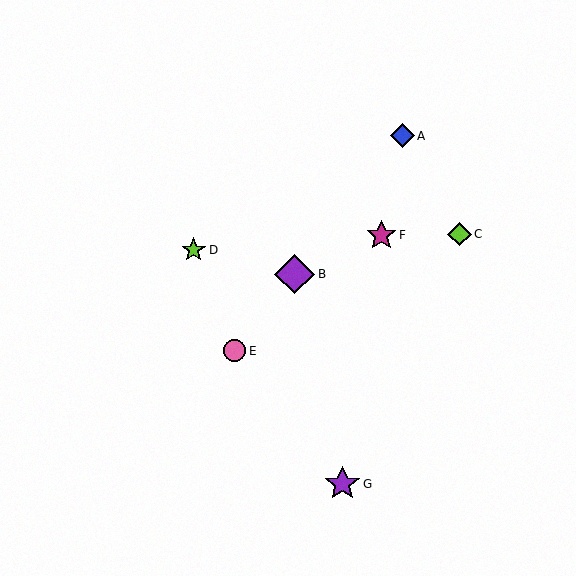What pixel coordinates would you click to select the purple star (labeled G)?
Click at (342, 484) to select the purple star G.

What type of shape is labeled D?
Shape D is a lime star.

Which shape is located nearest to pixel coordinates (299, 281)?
The purple diamond (labeled B) at (295, 274) is nearest to that location.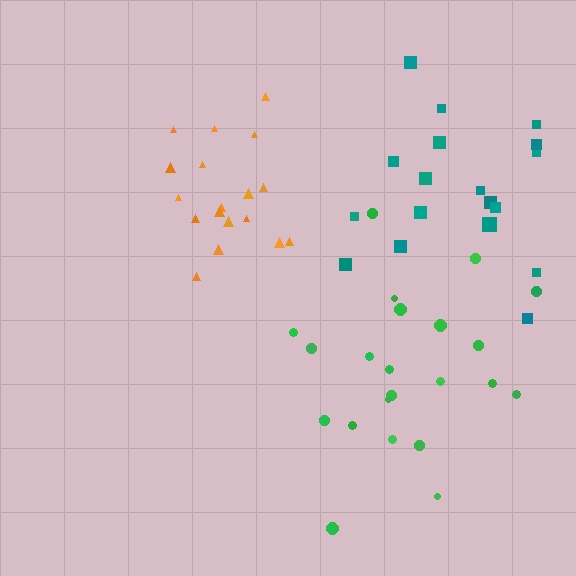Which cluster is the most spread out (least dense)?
Teal.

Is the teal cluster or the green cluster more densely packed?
Green.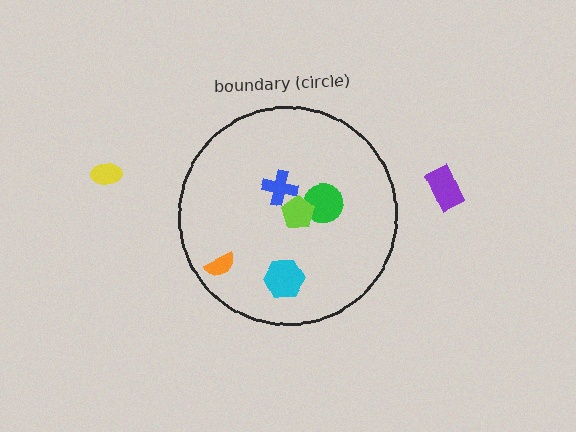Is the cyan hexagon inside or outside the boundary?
Inside.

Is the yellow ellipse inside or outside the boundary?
Outside.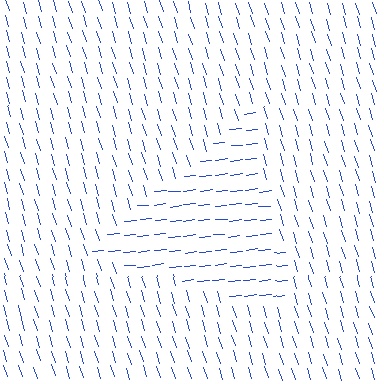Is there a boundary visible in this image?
Yes, there is a texture boundary formed by a change in line orientation.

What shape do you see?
I see a triangle.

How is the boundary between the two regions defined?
The boundary is defined purely by a change in line orientation (approximately 79 degrees difference). All lines are the same color and thickness.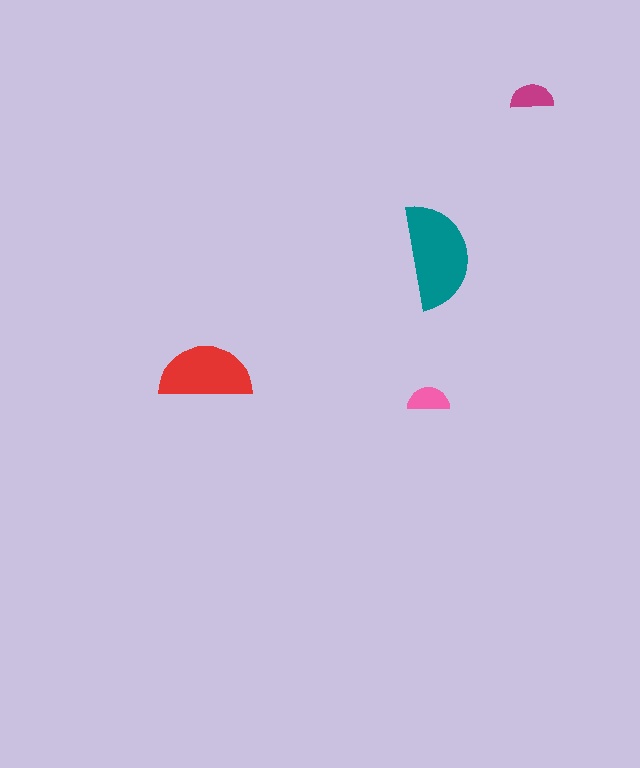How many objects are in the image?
There are 4 objects in the image.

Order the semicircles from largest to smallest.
the teal one, the red one, the magenta one, the pink one.